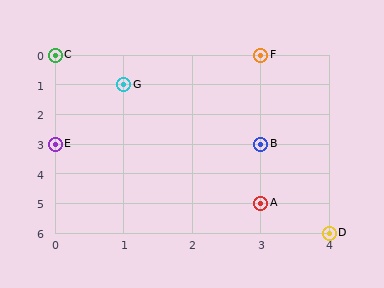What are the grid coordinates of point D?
Point D is at grid coordinates (4, 6).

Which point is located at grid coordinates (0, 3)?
Point E is at (0, 3).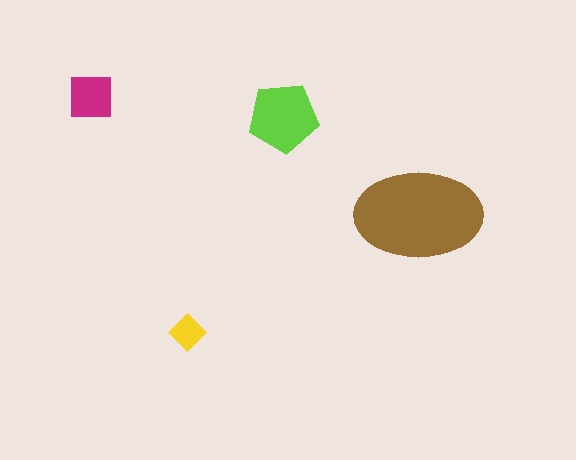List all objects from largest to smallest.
The brown ellipse, the lime pentagon, the magenta square, the yellow diamond.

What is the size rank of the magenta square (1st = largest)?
3rd.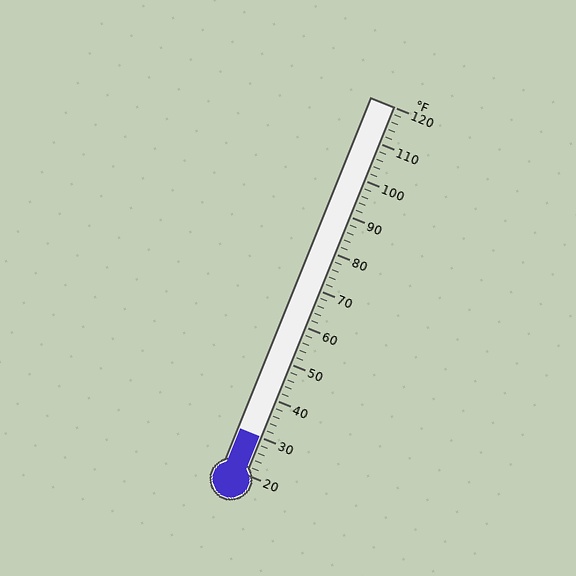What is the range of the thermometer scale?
The thermometer scale ranges from 20°F to 120°F.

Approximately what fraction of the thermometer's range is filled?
The thermometer is filled to approximately 10% of its range.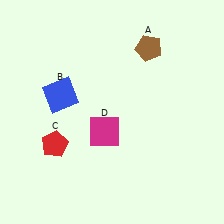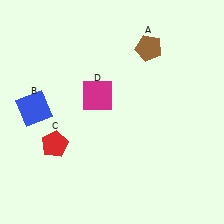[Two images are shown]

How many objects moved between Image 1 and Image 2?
2 objects moved between the two images.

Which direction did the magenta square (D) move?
The magenta square (D) moved up.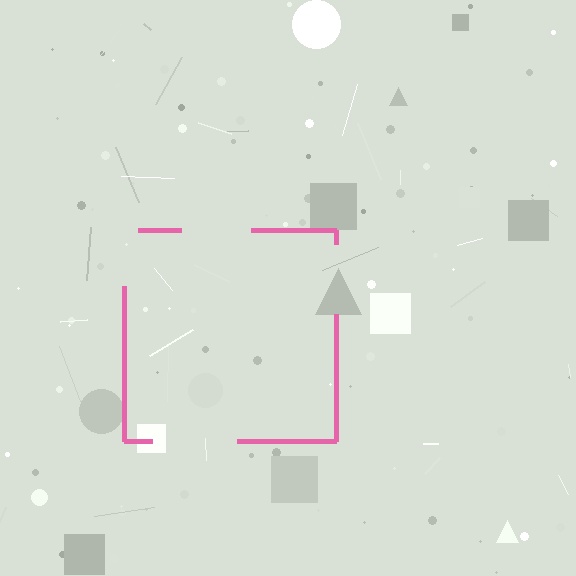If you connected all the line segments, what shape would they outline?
They would outline a square.